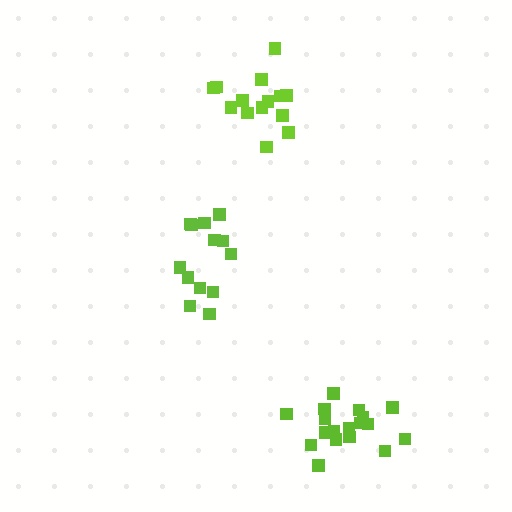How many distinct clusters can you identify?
There are 3 distinct clusters.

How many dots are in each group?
Group 1: 13 dots, Group 2: 18 dots, Group 3: 14 dots (45 total).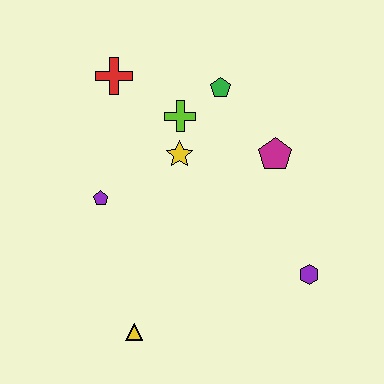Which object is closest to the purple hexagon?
The magenta pentagon is closest to the purple hexagon.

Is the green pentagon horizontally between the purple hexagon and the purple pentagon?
Yes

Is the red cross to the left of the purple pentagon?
No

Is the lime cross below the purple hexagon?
No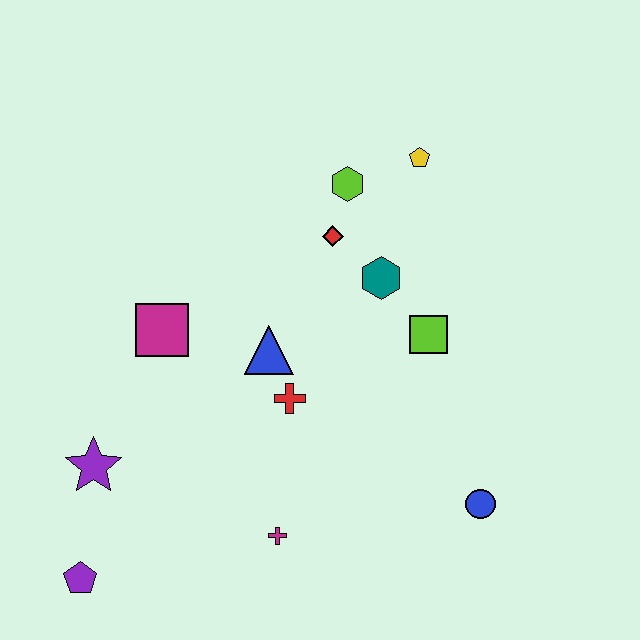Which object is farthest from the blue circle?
The purple pentagon is farthest from the blue circle.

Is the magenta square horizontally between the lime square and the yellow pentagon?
No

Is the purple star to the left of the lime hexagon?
Yes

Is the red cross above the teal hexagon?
No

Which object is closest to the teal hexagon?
The red diamond is closest to the teal hexagon.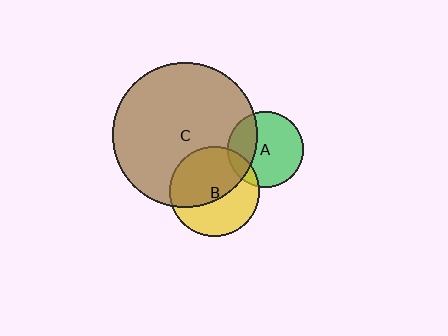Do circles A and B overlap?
Yes.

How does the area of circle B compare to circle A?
Approximately 1.4 times.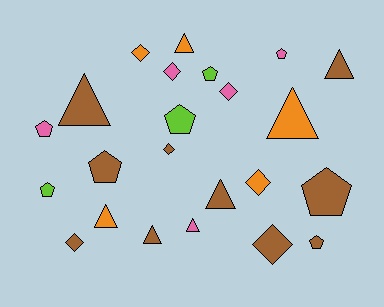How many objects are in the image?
There are 23 objects.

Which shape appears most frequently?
Triangle, with 8 objects.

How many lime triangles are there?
There are no lime triangles.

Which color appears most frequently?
Brown, with 10 objects.